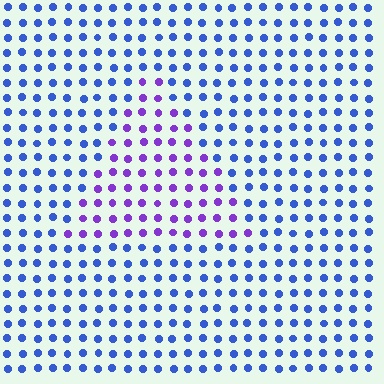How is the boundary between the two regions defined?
The boundary is defined purely by a slight shift in hue (about 45 degrees). Spacing, size, and orientation are identical on both sides.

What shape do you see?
I see a triangle.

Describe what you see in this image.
The image is filled with small blue elements in a uniform arrangement. A triangle-shaped region is visible where the elements are tinted to a slightly different hue, forming a subtle color boundary.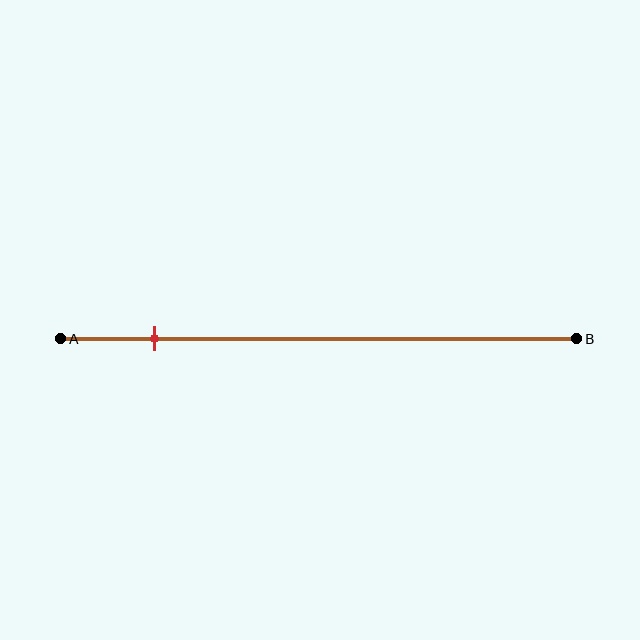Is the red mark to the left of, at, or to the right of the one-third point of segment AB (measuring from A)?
The red mark is to the left of the one-third point of segment AB.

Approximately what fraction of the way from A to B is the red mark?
The red mark is approximately 20% of the way from A to B.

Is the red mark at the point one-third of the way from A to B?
No, the mark is at about 20% from A, not at the 33% one-third point.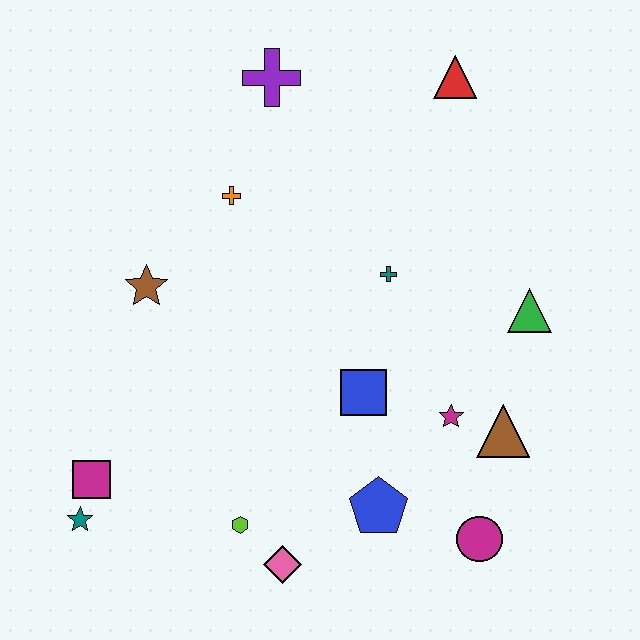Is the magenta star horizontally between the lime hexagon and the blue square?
No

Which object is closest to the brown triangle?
The magenta star is closest to the brown triangle.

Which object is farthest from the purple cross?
The magenta circle is farthest from the purple cross.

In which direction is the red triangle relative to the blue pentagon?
The red triangle is above the blue pentagon.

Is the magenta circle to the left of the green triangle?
Yes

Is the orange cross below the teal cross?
No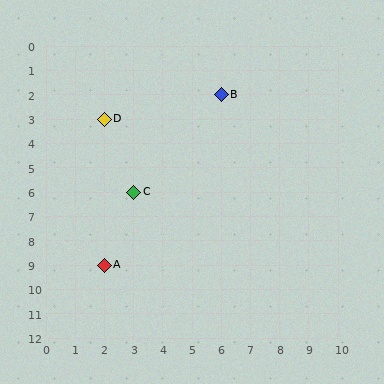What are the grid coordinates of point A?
Point A is at grid coordinates (2, 9).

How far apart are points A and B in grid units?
Points A and B are 4 columns and 7 rows apart (about 8.1 grid units diagonally).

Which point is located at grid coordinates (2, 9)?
Point A is at (2, 9).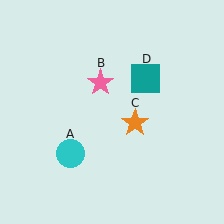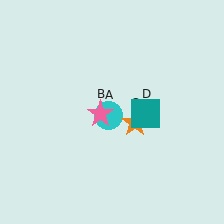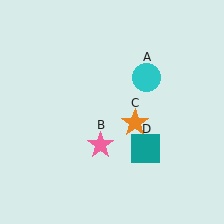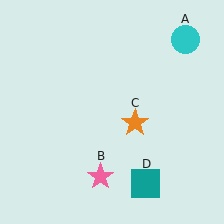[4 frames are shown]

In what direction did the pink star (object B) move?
The pink star (object B) moved down.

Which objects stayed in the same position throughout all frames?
Orange star (object C) remained stationary.